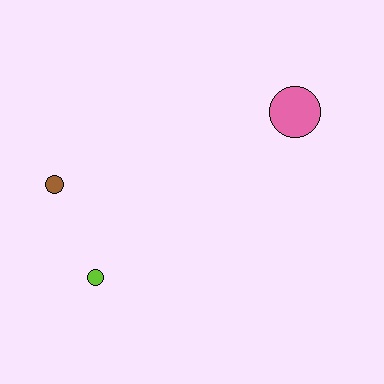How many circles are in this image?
There are 3 circles.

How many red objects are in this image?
There are no red objects.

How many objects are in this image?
There are 3 objects.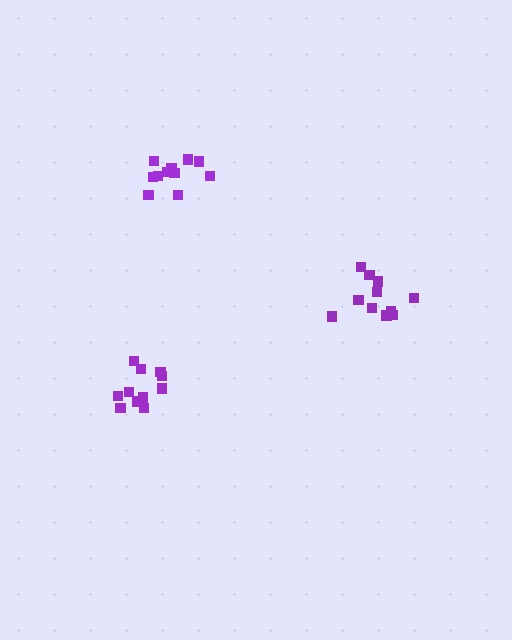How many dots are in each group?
Group 1: 11 dots, Group 2: 11 dots, Group 3: 11 dots (33 total).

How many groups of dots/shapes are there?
There are 3 groups.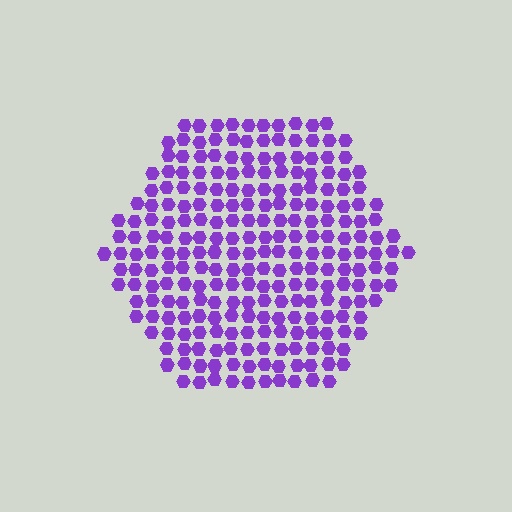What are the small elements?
The small elements are hexagons.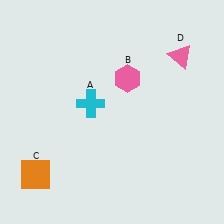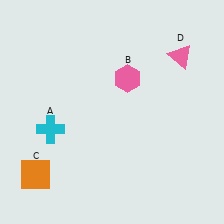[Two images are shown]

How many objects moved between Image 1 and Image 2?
1 object moved between the two images.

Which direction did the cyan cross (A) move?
The cyan cross (A) moved left.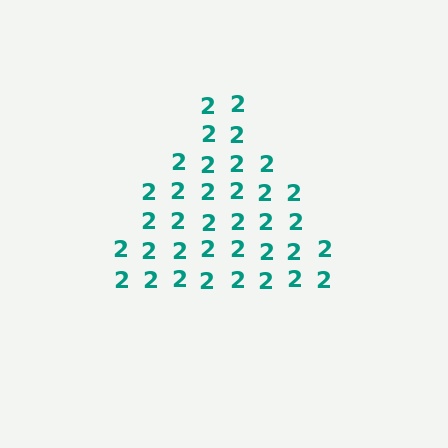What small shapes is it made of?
It is made of small digit 2's.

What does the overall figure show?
The overall figure shows a triangle.